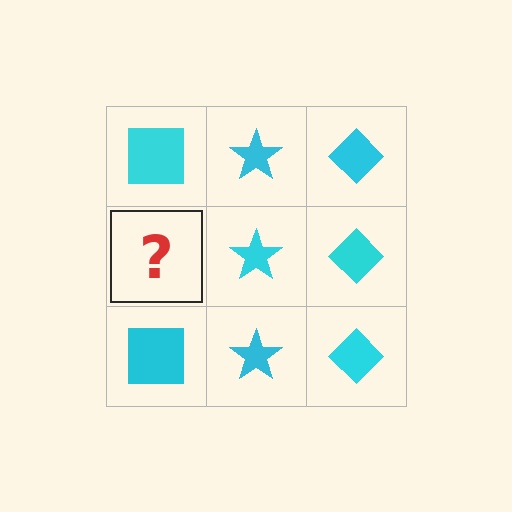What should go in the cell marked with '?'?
The missing cell should contain a cyan square.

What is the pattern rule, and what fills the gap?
The rule is that each column has a consistent shape. The gap should be filled with a cyan square.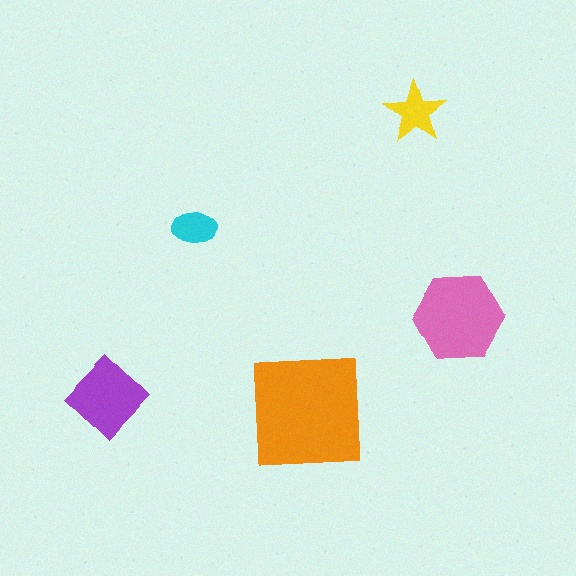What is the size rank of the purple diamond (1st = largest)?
3rd.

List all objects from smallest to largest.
The cyan ellipse, the yellow star, the purple diamond, the pink hexagon, the orange square.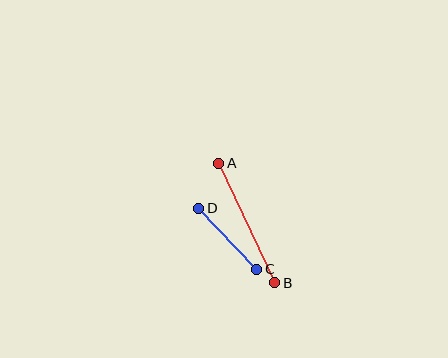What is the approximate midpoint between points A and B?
The midpoint is at approximately (247, 223) pixels.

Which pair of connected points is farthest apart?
Points A and B are farthest apart.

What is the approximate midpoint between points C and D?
The midpoint is at approximately (228, 239) pixels.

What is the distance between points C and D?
The distance is approximately 84 pixels.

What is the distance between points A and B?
The distance is approximately 132 pixels.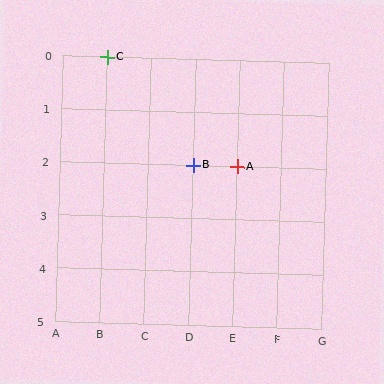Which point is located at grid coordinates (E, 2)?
Point A is at (E, 2).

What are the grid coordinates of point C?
Point C is at grid coordinates (B, 0).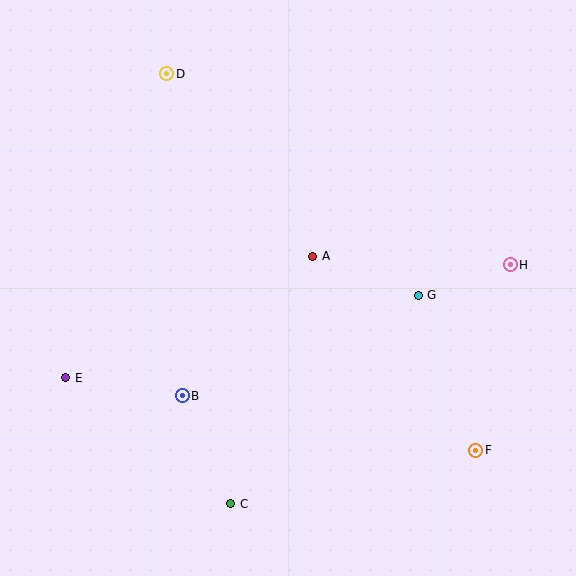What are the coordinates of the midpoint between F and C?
The midpoint between F and C is at (353, 477).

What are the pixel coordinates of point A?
Point A is at (313, 256).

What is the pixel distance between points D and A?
The distance between D and A is 233 pixels.